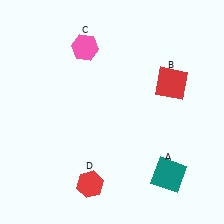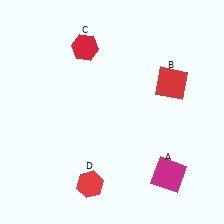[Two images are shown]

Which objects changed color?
A changed from teal to magenta. C changed from pink to red.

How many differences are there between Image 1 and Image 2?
There are 2 differences between the two images.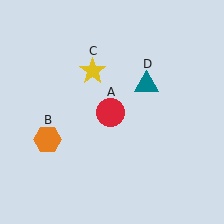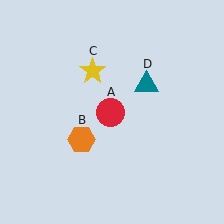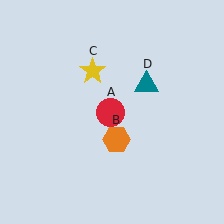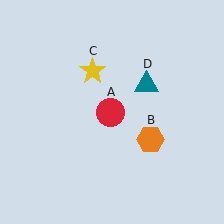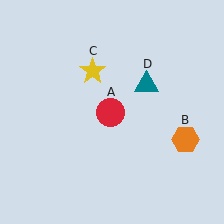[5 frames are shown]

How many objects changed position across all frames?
1 object changed position: orange hexagon (object B).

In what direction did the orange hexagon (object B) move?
The orange hexagon (object B) moved right.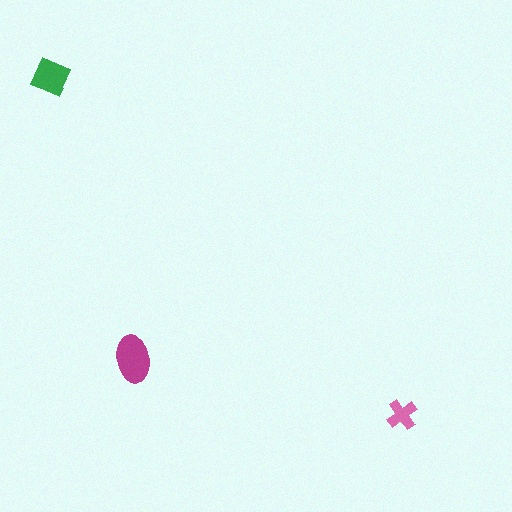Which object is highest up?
The green diamond is topmost.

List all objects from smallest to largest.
The pink cross, the green diamond, the magenta ellipse.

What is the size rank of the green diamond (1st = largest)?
2nd.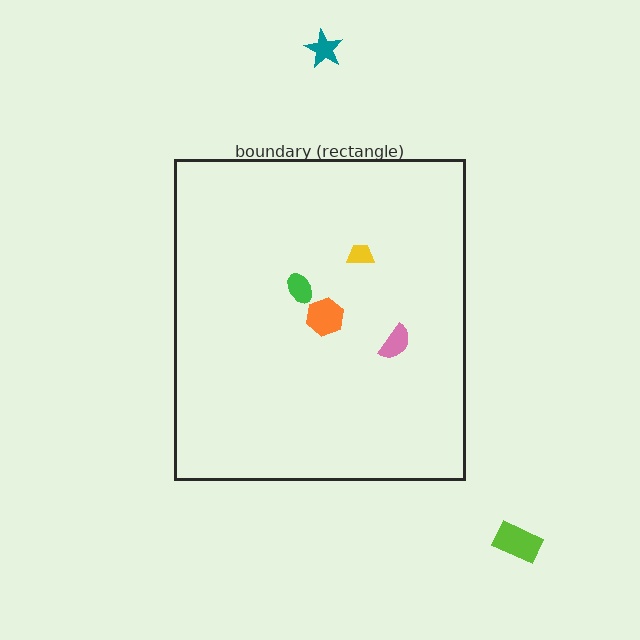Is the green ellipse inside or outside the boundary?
Inside.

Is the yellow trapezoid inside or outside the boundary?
Inside.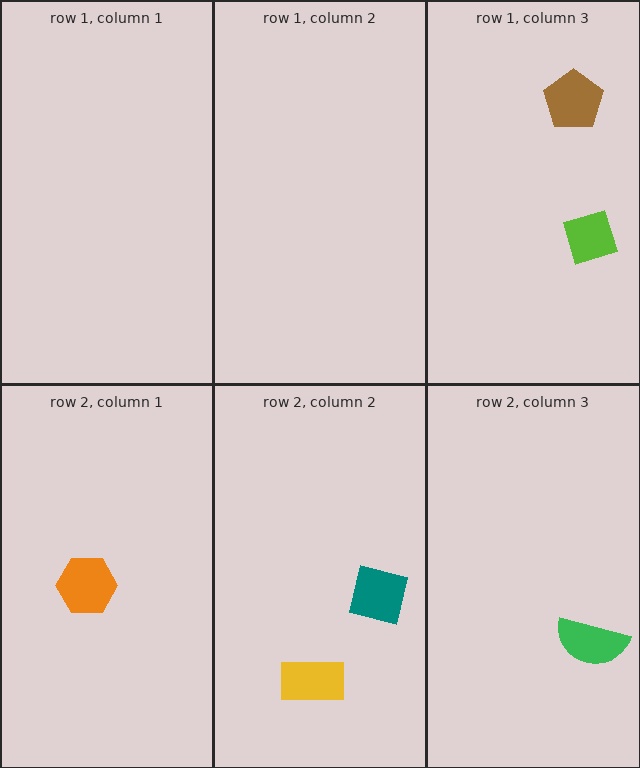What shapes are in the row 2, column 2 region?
The teal square, the yellow rectangle.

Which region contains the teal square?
The row 2, column 2 region.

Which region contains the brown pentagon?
The row 1, column 3 region.